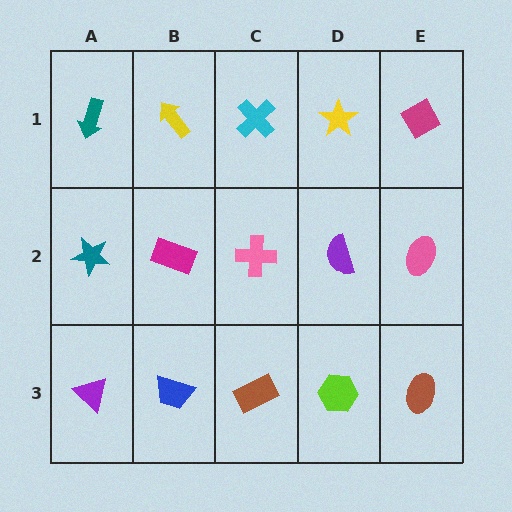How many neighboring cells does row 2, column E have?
3.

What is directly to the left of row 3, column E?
A lime hexagon.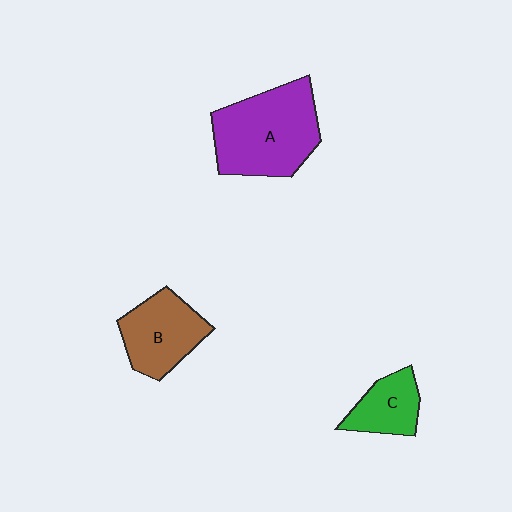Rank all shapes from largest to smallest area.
From largest to smallest: A (purple), B (brown), C (green).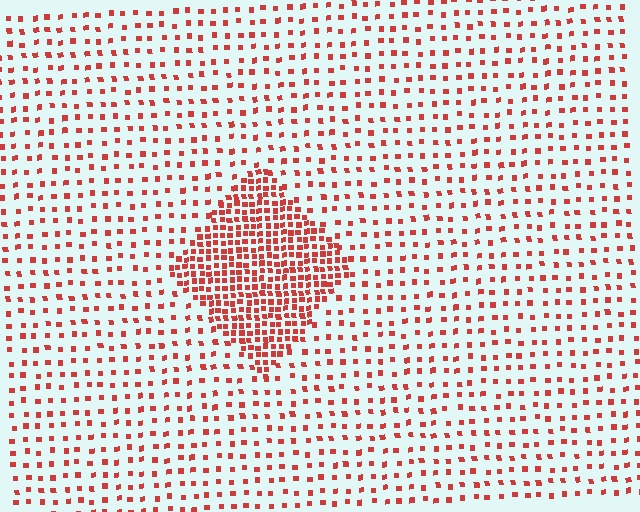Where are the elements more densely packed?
The elements are more densely packed inside the diamond boundary.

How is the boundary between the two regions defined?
The boundary is defined by a change in element density (approximately 2.8x ratio). All elements are the same color, size, and shape.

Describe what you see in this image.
The image contains small red elements arranged at two different densities. A diamond-shaped region is visible where the elements are more densely packed than the surrounding area.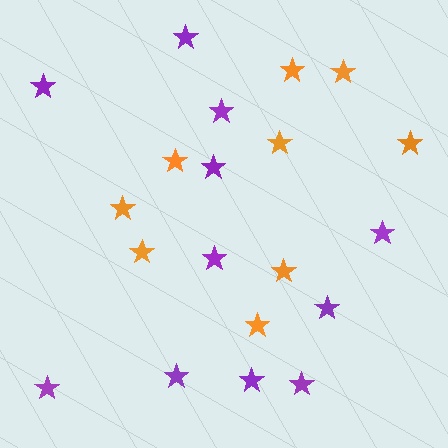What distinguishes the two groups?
There are 2 groups: one group of orange stars (9) and one group of purple stars (11).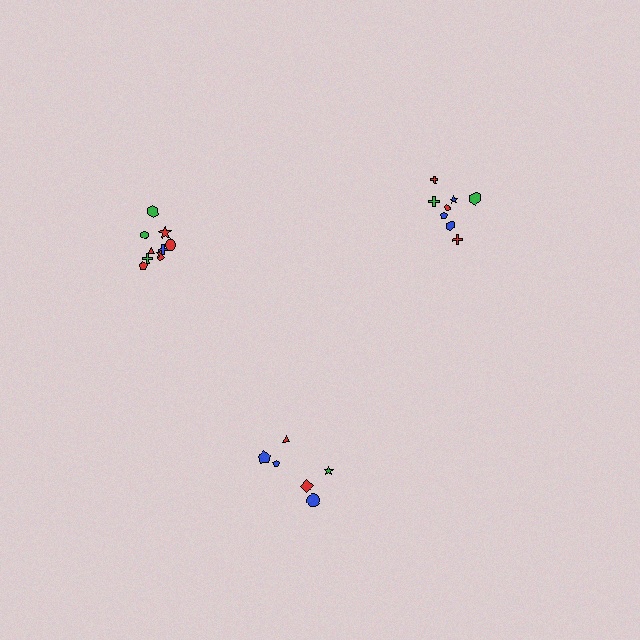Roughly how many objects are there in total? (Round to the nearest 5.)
Roughly 25 objects in total.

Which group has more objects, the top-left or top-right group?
The top-left group.